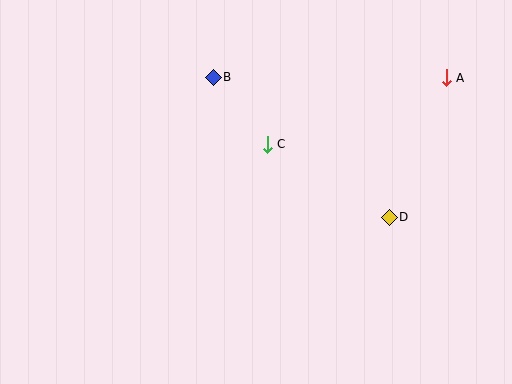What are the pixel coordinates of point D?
Point D is at (389, 217).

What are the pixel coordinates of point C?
Point C is at (267, 144).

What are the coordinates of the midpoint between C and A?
The midpoint between C and A is at (357, 111).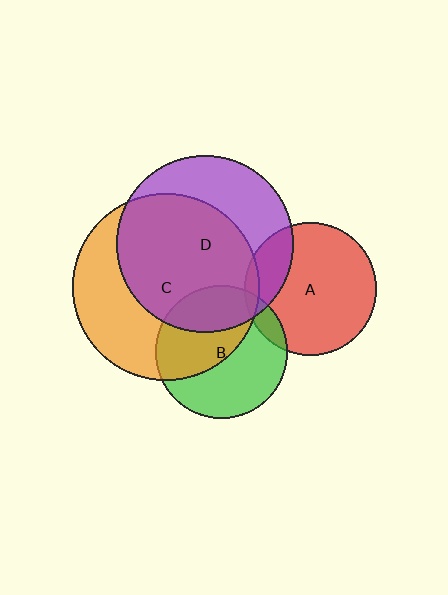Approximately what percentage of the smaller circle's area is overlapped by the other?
Approximately 5%.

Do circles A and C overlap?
Yes.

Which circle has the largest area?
Circle C (orange).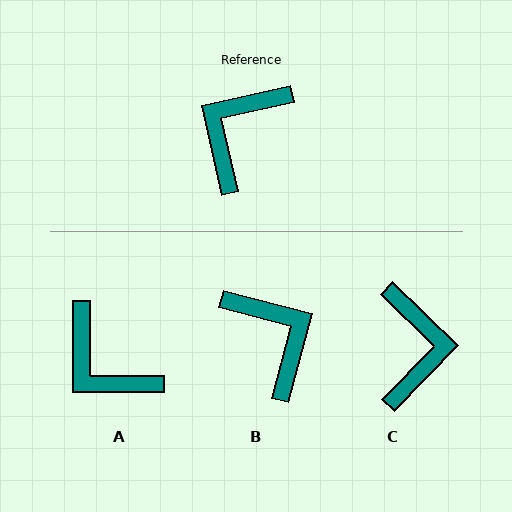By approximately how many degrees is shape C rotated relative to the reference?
Approximately 147 degrees clockwise.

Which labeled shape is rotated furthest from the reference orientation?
C, about 147 degrees away.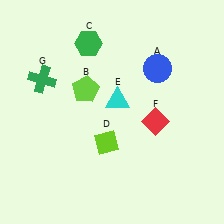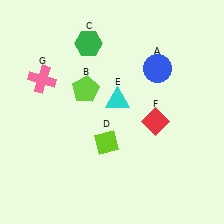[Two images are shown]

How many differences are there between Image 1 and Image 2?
There is 1 difference between the two images.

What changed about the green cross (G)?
In Image 1, G is green. In Image 2, it changed to pink.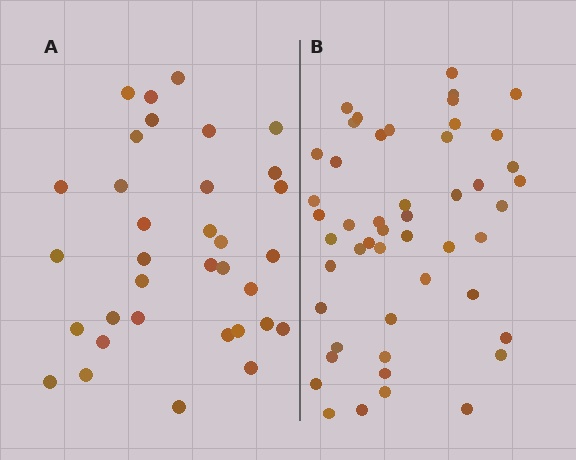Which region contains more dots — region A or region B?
Region B (the right region) has more dots.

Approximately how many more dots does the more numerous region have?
Region B has approximately 15 more dots than region A.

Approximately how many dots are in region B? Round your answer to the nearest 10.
About 50 dots. (The exact count is 49, which rounds to 50.)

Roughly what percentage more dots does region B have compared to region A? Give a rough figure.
About 45% more.